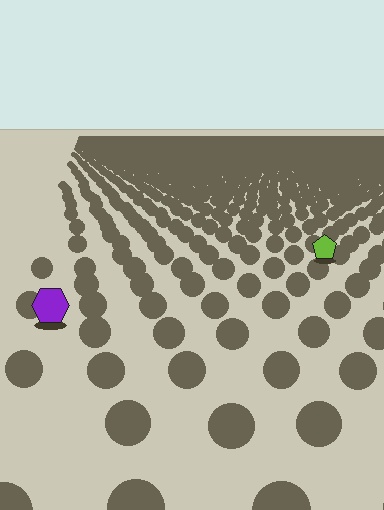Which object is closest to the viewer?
The purple hexagon is closest. The texture marks near it are larger and more spread out.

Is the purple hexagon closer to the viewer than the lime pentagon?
Yes. The purple hexagon is closer — you can tell from the texture gradient: the ground texture is coarser near it.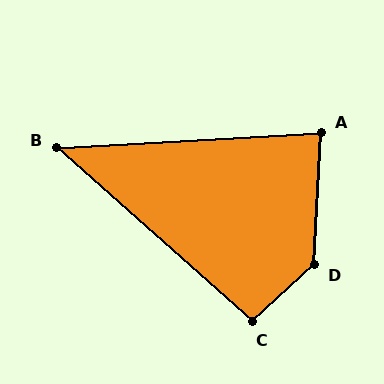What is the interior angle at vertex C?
Approximately 96 degrees (obtuse).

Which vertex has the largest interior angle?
D, at approximately 135 degrees.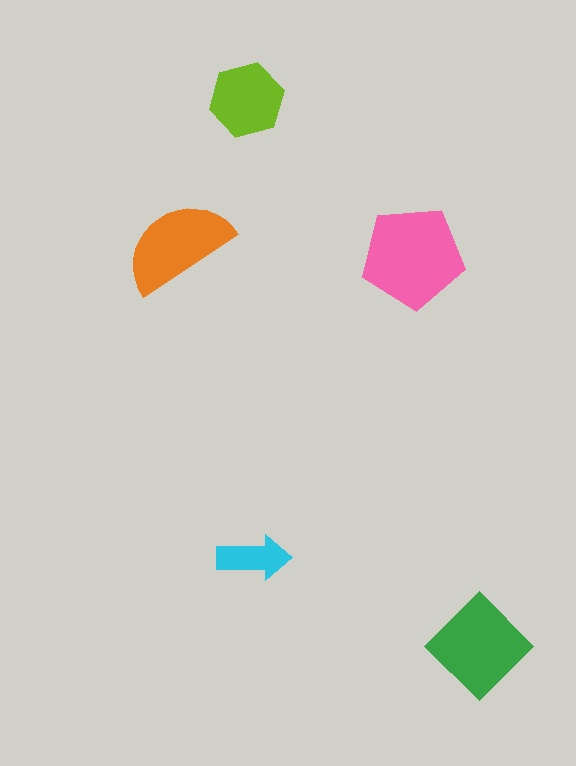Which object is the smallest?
The cyan arrow.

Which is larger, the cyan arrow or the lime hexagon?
The lime hexagon.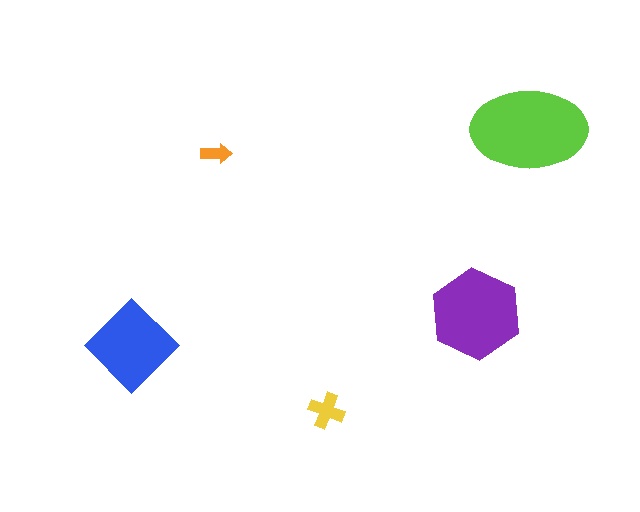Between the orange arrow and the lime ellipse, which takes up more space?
The lime ellipse.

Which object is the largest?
The lime ellipse.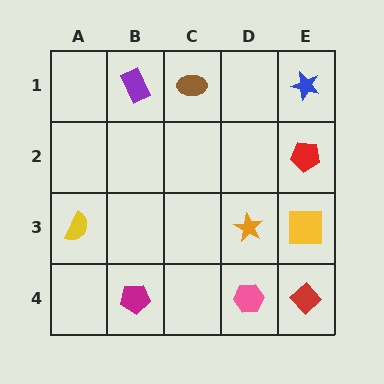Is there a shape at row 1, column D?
No, that cell is empty.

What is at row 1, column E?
A blue star.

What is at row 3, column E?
A yellow square.